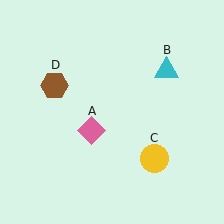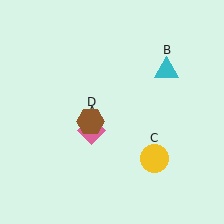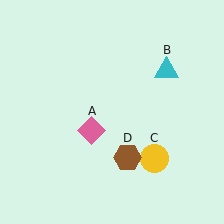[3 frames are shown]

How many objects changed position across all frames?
1 object changed position: brown hexagon (object D).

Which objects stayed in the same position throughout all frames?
Pink diamond (object A) and cyan triangle (object B) and yellow circle (object C) remained stationary.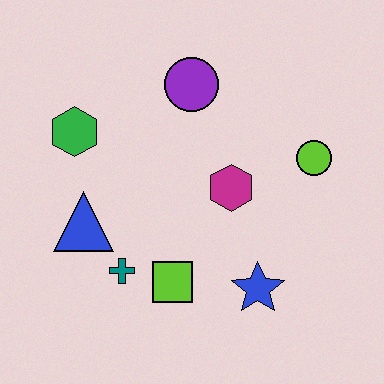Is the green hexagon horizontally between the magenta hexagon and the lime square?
No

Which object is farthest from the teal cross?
The lime circle is farthest from the teal cross.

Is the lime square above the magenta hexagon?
No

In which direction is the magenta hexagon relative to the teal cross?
The magenta hexagon is to the right of the teal cross.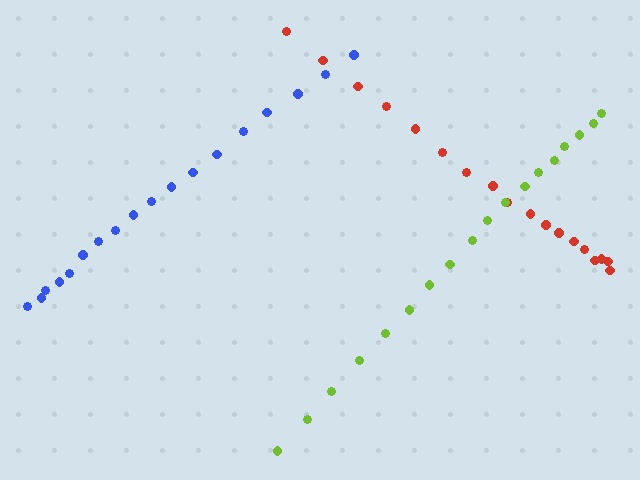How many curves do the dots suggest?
There are 3 distinct paths.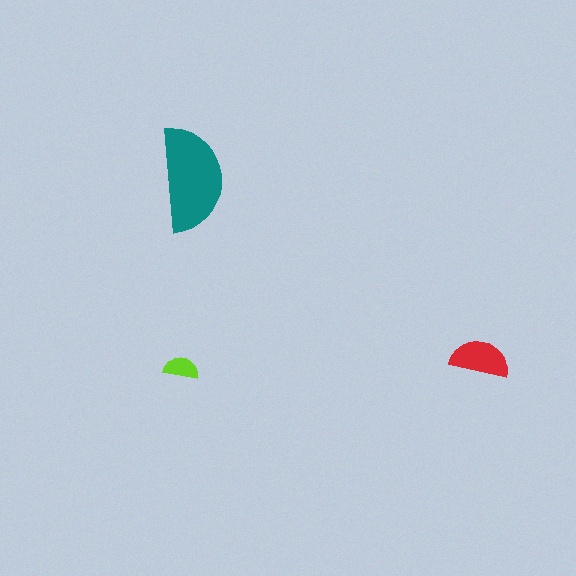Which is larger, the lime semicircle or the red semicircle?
The red one.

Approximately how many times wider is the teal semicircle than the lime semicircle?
About 3 times wider.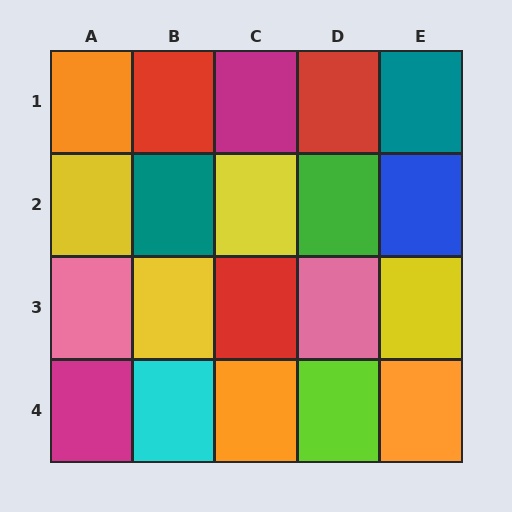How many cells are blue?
1 cell is blue.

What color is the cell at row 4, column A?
Magenta.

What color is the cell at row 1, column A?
Orange.